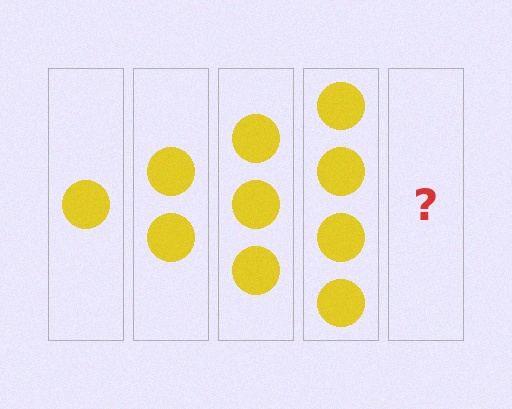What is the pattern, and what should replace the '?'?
The pattern is that each step adds one more circle. The '?' should be 5 circles.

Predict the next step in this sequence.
The next step is 5 circles.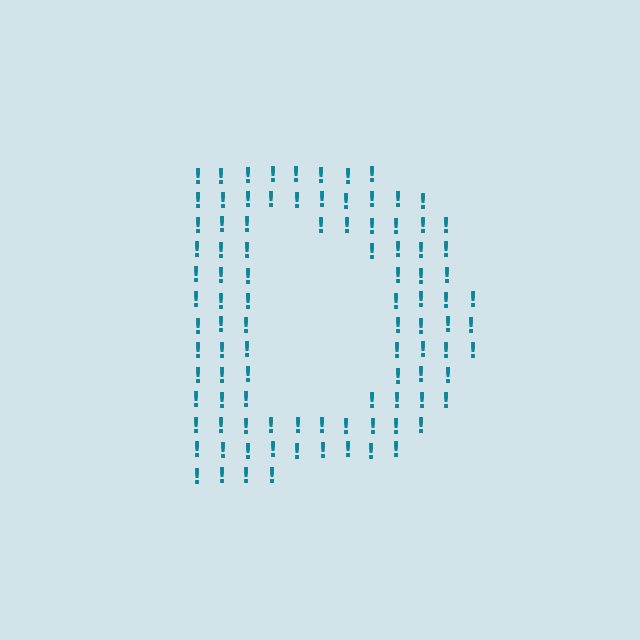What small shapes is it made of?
It is made of small exclamation marks.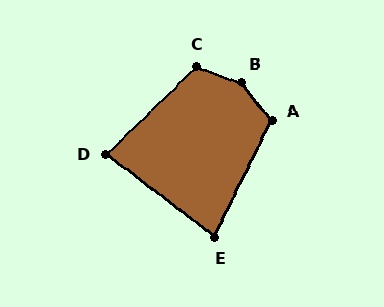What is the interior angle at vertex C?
Approximately 117 degrees (obtuse).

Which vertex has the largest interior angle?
B, at approximately 147 degrees.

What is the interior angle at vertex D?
Approximately 81 degrees (acute).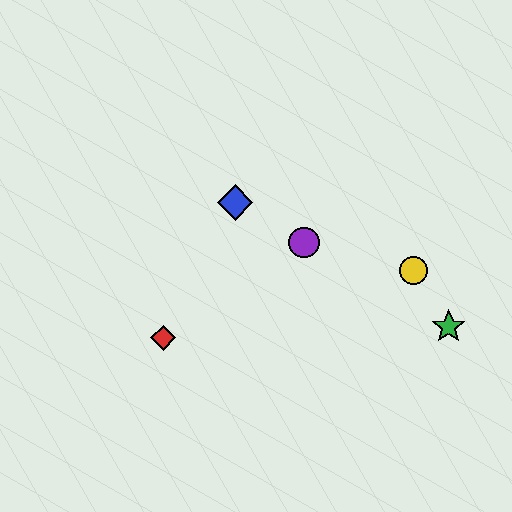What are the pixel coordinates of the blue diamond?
The blue diamond is at (235, 202).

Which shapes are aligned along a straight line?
The blue diamond, the green star, the purple circle are aligned along a straight line.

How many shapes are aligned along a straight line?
3 shapes (the blue diamond, the green star, the purple circle) are aligned along a straight line.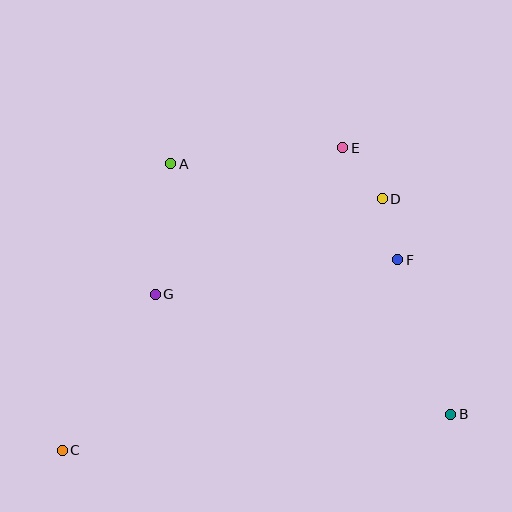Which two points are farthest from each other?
Points C and E are farthest from each other.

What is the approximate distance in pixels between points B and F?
The distance between B and F is approximately 164 pixels.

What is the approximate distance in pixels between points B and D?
The distance between B and D is approximately 226 pixels.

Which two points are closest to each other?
Points D and F are closest to each other.